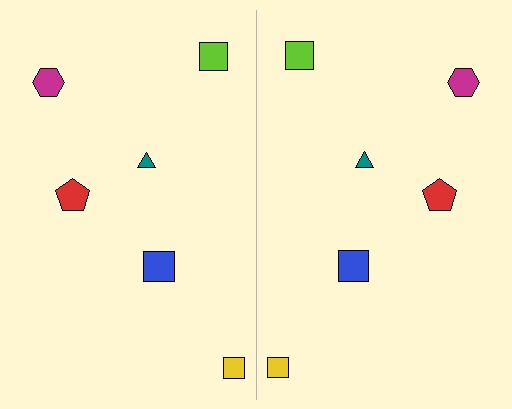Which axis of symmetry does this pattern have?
The pattern has a vertical axis of symmetry running through the center of the image.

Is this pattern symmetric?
Yes, this pattern has bilateral (reflection) symmetry.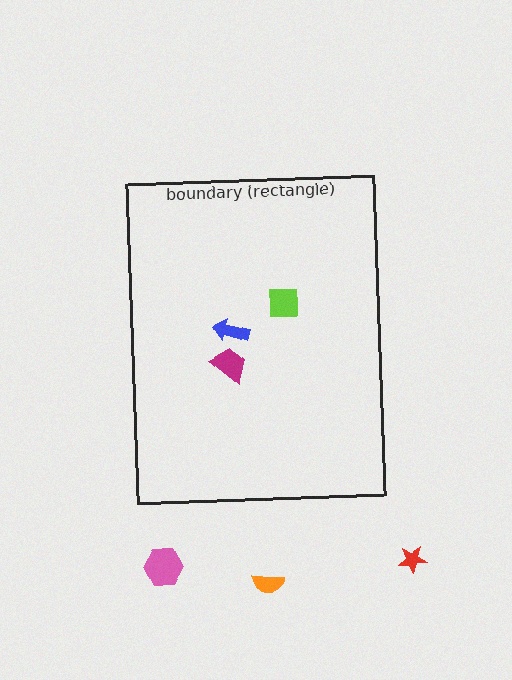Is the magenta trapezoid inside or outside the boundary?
Inside.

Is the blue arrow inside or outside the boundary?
Inside.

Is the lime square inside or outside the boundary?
Inside.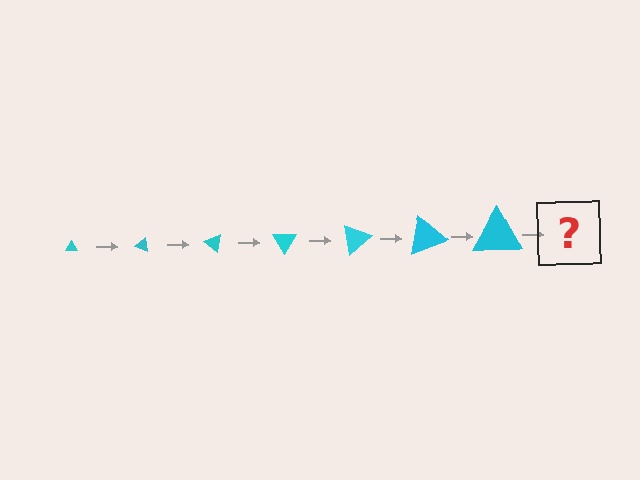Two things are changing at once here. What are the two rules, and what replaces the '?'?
The two rules are that the triangle grows larger each step and it rotates 20 degrees each step. The '?' should be a triangle, larger than the previous one and rotated 140 degrees from the start.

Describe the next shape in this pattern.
It should be a triangle, larger than the previous one and rotated 140 degrees from the start.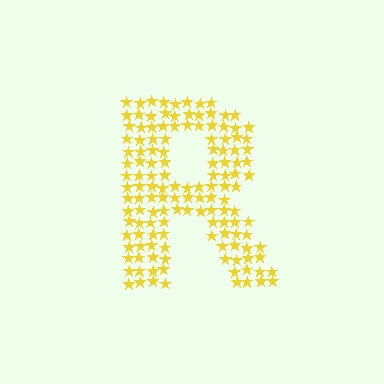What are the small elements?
The small elements are stars.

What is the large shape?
The large shape is the letter R.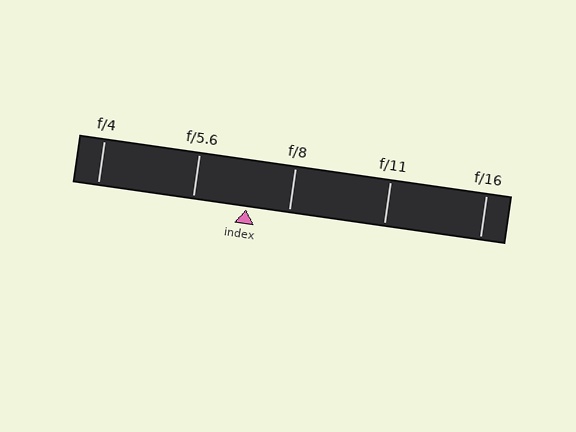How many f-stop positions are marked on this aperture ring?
There are 5 f-stop positions marked.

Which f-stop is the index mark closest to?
The index mark is closest to f/8.